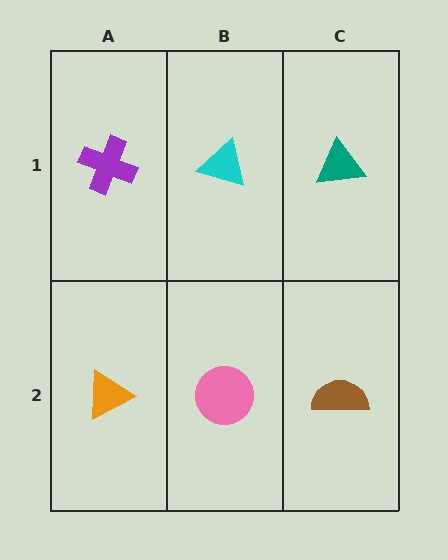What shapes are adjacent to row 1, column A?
An orange triangle (row 2, column A), a cyan triangle (row 1, column B).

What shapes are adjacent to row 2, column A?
A purple cross (row 1, column A), a pink circle (row 2, column B).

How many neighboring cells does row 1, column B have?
3.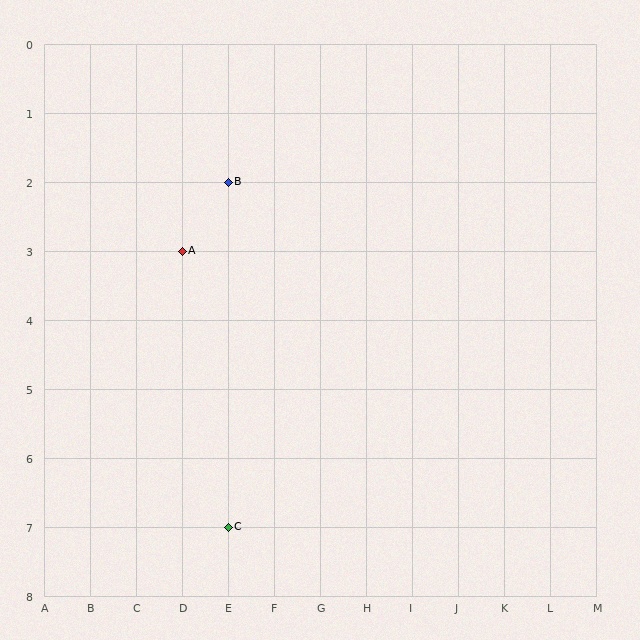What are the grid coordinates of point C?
Point C is at grid coordinates (E, 7).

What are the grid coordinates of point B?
Point B is at grid coordinates (E, 2).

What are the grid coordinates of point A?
Point A is at grid coordinates (D, 3).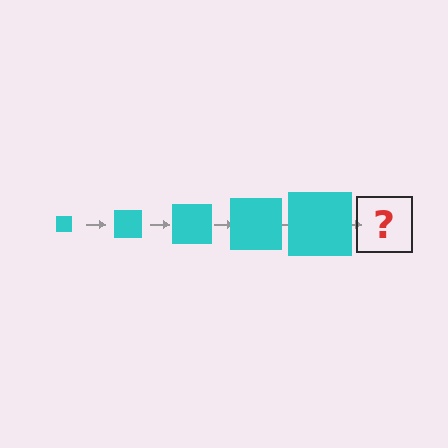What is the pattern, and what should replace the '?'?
The pattern is that the square gets progressively larger each step. The '?' should be a cyan square, larger than the previous one.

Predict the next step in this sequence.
The next step is a cyan square, larger than the previous one.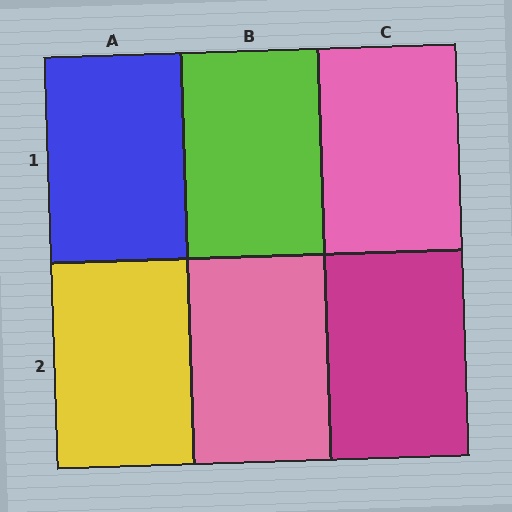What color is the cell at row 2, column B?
Pink.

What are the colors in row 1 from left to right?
Blue, lime, pink.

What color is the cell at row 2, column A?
Yellow.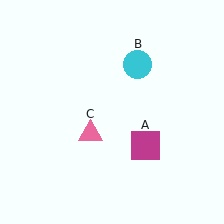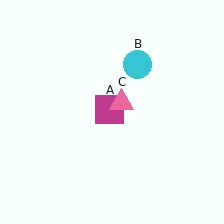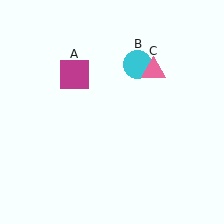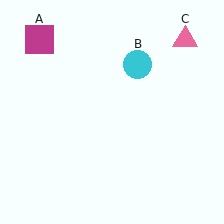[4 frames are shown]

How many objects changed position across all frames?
2 objects changed position: magenta square (object A), pink triangle (object C).